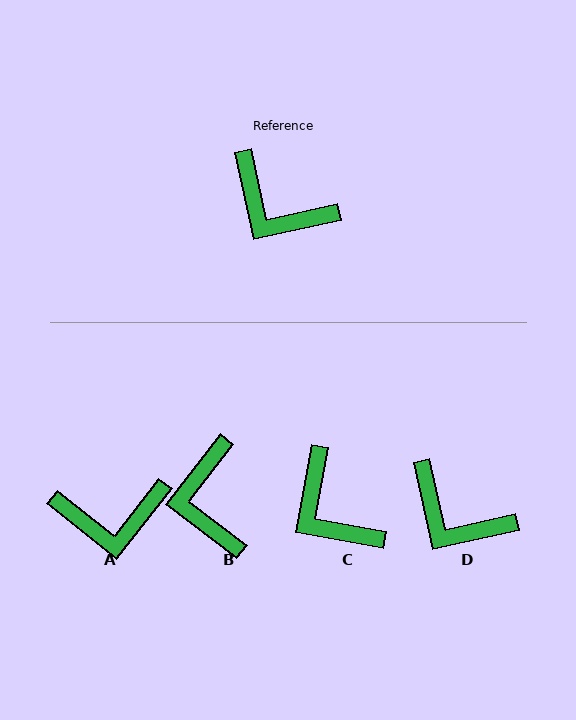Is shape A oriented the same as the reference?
No, it is off by about 40 degrees.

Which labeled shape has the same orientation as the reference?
D.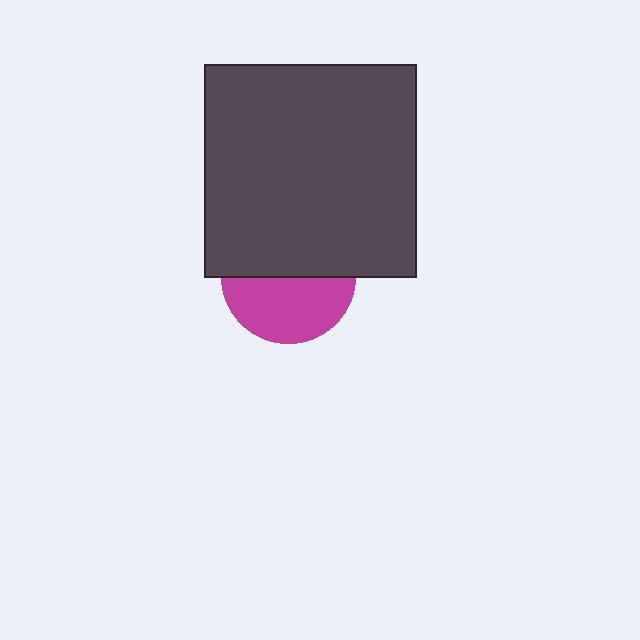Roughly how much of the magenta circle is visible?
About half of it is visible (roughly 49%).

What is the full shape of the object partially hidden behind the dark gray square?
The partially hidden object is a magenta circle.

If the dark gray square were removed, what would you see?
You would see the complete magenta circle.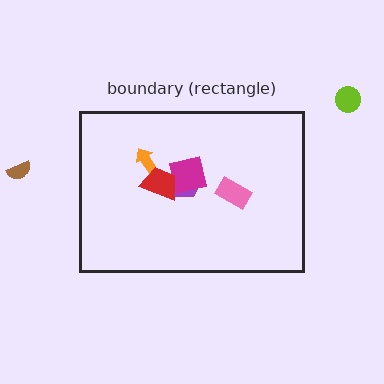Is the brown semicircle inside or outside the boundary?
Outside.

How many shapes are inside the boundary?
5 inside, 2 outside.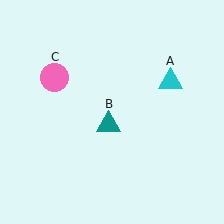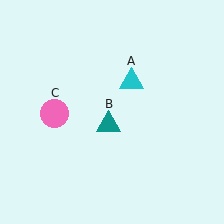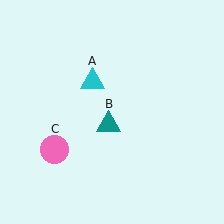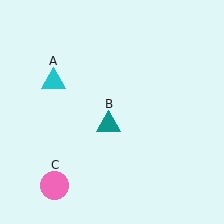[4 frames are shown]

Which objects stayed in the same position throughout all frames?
Teal triangle (object B) remained stationary.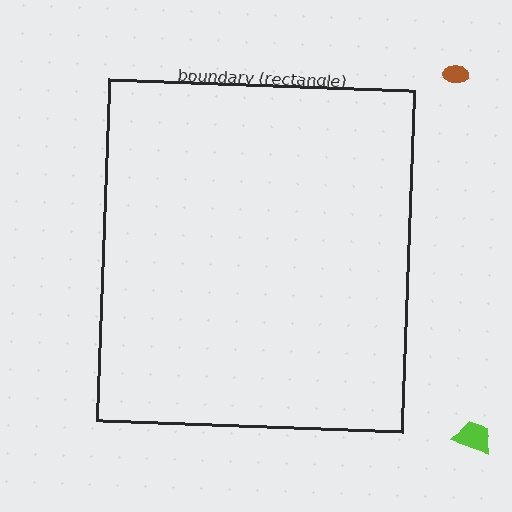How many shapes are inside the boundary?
0 inside, 2 outside.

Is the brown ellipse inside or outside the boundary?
Outside.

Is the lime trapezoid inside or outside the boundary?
Outside.